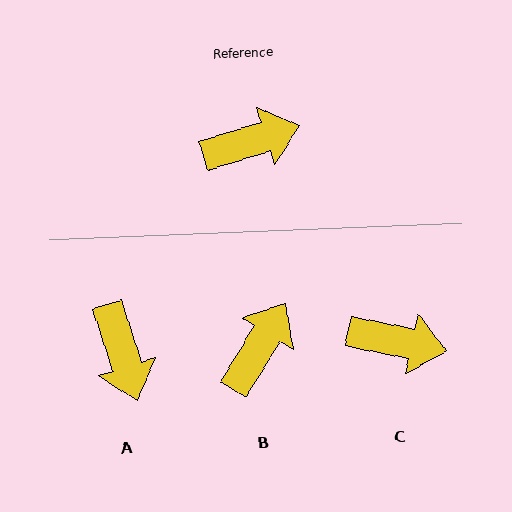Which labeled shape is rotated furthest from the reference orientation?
A, about 90 degrees away.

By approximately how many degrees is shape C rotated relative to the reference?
Approximately 29 degrees clockwise.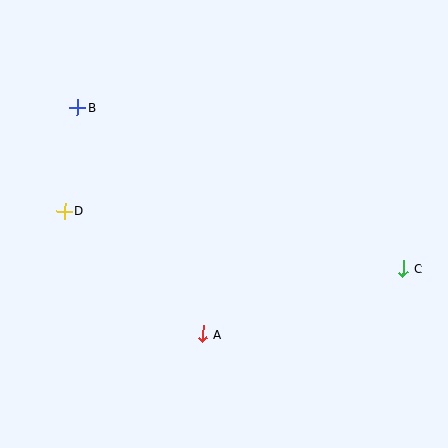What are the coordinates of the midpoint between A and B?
The midpoint between A and B is at (140, 221).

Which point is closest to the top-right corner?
Point C is closest to the top-right corner.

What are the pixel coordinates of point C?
Point C is at (404, 269).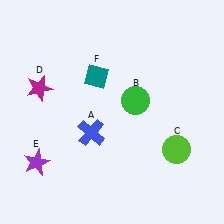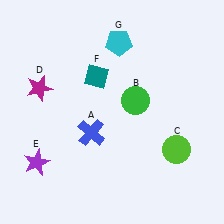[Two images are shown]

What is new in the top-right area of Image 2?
A cyan pentagon (G) was added in the top-right area of Image 2.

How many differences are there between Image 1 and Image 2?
There is 1 difference between the two images.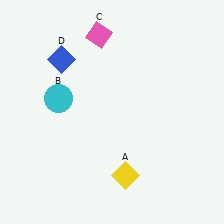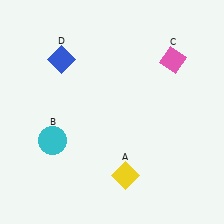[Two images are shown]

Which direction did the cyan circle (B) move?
The cyan circle (B) moved down.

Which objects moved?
The objects that moved are: the cyan circle (B), the pink diamond (C).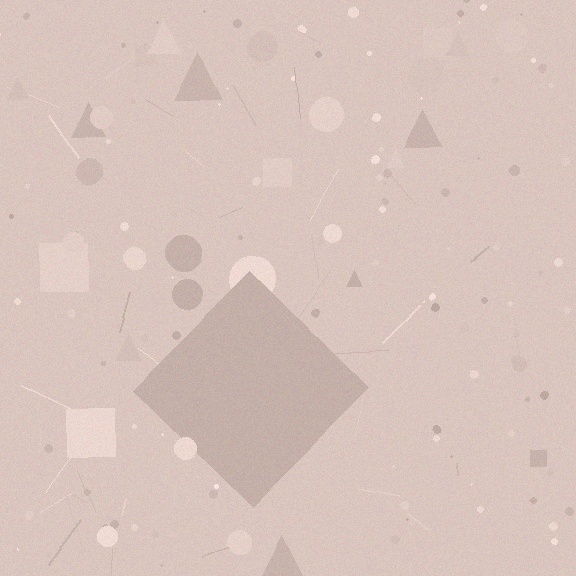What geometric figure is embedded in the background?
A diamond is embedded in the background.